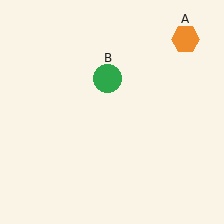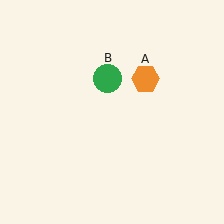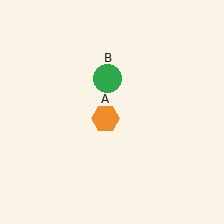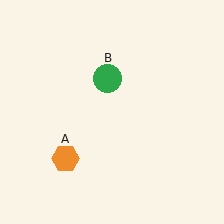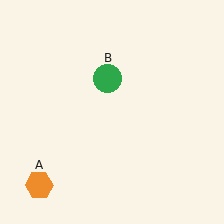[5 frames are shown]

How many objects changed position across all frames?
1 object changed position: orange hexagon (object A).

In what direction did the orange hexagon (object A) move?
The orange hexagon (object A) moved down and to the left.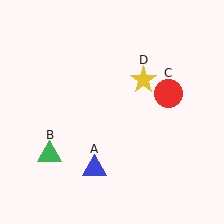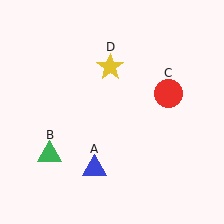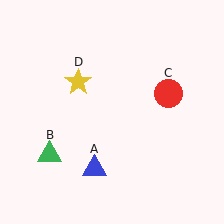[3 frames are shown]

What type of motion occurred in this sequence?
The yellow star (object D) rotated counterclockwise around the center of the scene.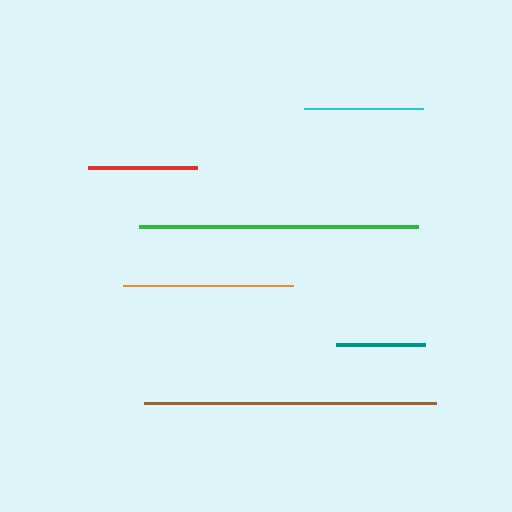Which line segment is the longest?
The brown line is the longest at approximately 292 pixels.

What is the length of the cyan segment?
The cyan segment is approximately 120 pixels long.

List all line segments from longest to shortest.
From longest to shortest: brown, green, orange, cyan, red, teal.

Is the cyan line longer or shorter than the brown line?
The brown line is longer than the cyan line.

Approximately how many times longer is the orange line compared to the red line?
The orange line is approximately 1.6 times the length of the red line.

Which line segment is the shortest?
The teal line is the shortest at approximately 88 pixels.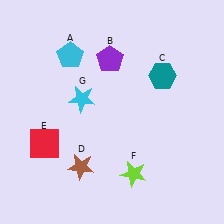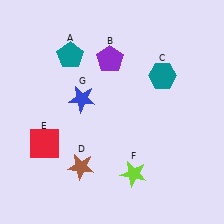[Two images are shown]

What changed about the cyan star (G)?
In Image 1, G is cyan. In Image 2, it changed to blue.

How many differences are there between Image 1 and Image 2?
There are 2 differences between the two images.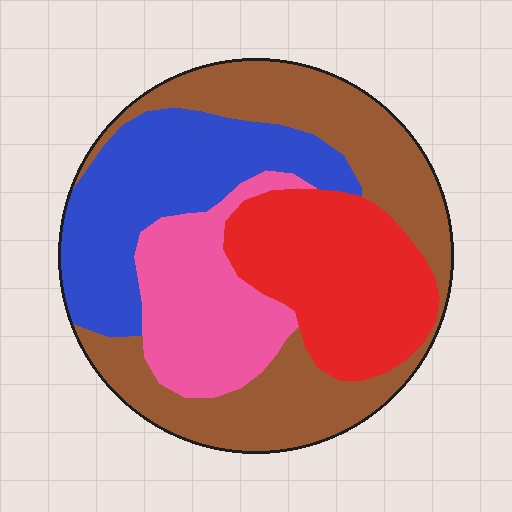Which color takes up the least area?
Pink, at roughly 20%.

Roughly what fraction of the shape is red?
Red takes up between a sixth and a third of the shape.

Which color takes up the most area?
Brown, at roughly 35%.